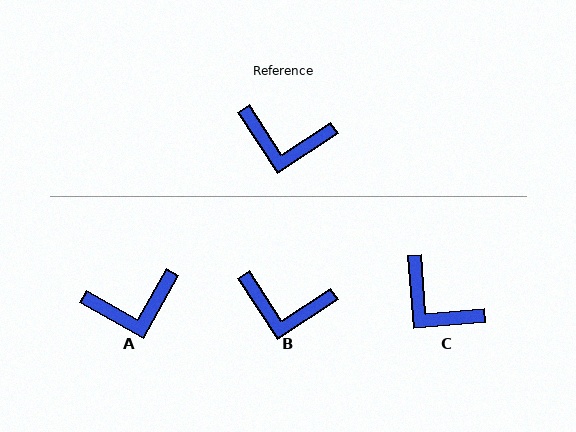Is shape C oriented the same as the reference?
No, it is off by about 29 degrees.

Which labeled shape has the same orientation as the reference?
B.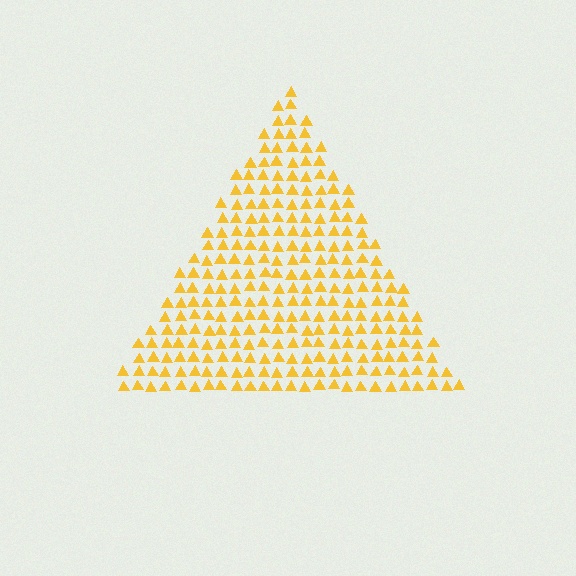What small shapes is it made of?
It is made of small triangles.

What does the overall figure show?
The overall figure shows a triangle.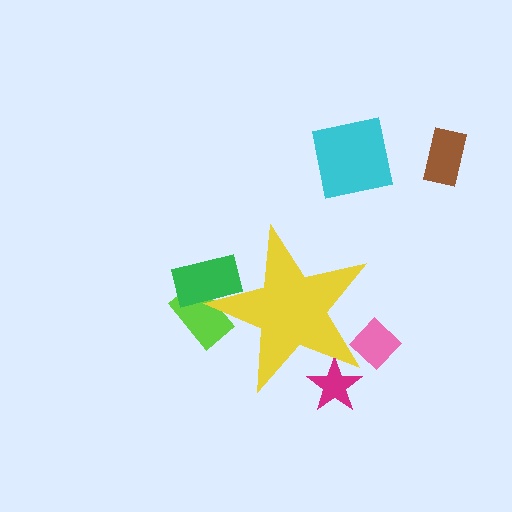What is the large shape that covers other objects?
A yellow star.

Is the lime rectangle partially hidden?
Yes, the lime rectangle is partially hidden behind the yellow star.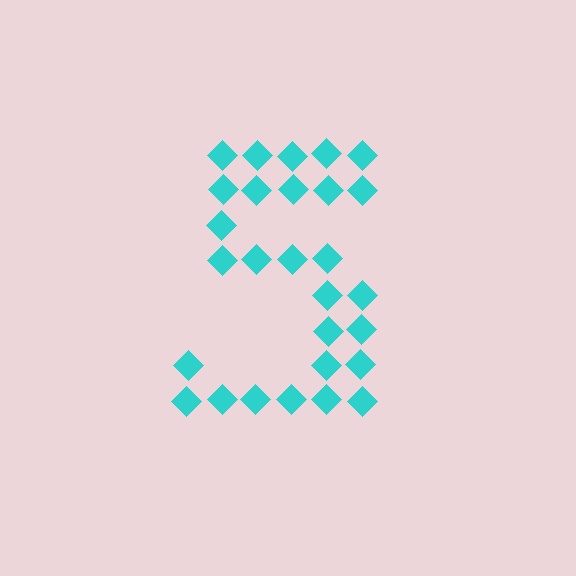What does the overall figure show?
The overall figure shows the digit 5.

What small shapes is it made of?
It is made of small diamonds.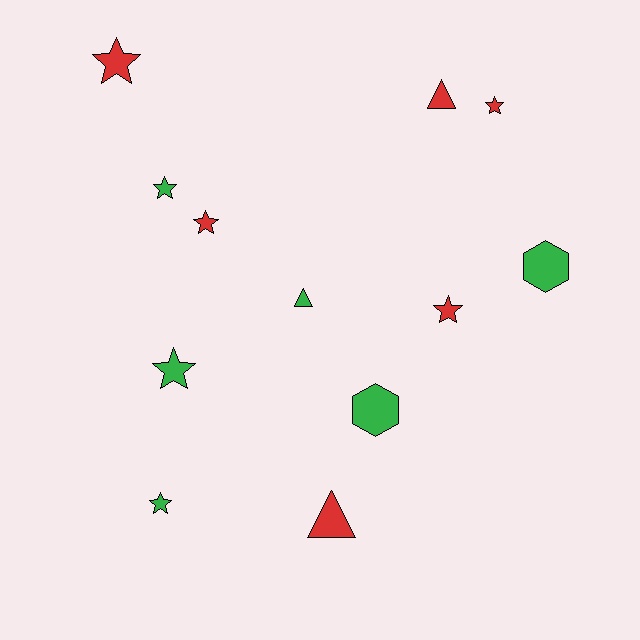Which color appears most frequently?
Red, with 6 objects.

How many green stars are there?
There are 3 green stars.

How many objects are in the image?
There are 12 objects.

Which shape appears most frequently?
Star, with 7 objects.